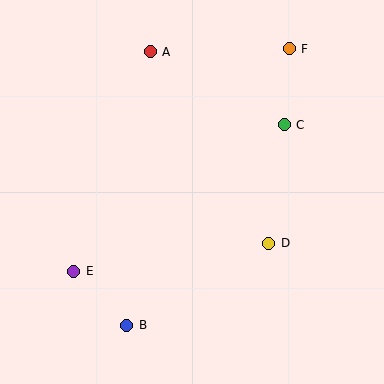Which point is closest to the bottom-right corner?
Point D is closest to the bottom-right corner.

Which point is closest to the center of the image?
Point D at (269, 243) is closest to the center.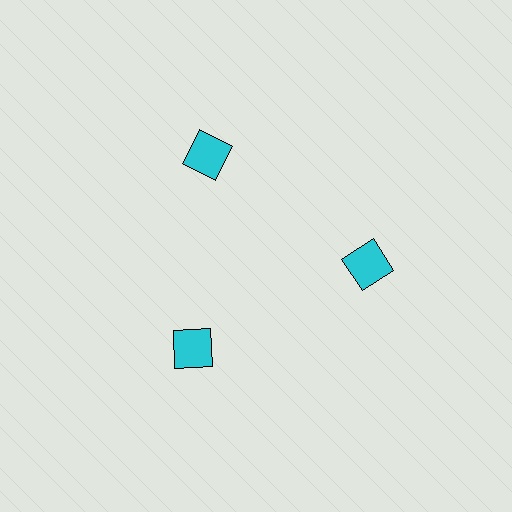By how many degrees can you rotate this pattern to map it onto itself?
The pattern maps onto itself every 120 degrees of rotation.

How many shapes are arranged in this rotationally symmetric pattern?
There are 3 shapes, arranged in 3 groups of 1.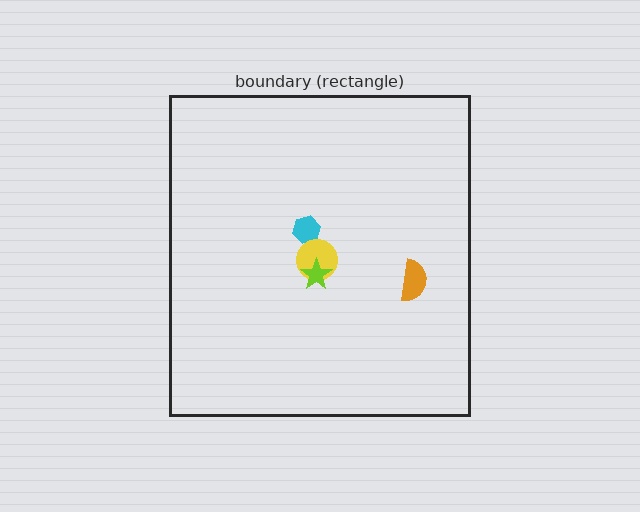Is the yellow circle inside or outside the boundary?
Inside.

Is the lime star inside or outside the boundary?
Inside.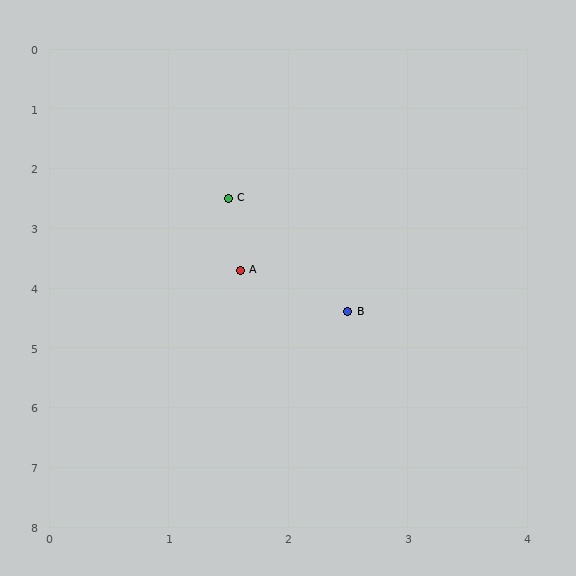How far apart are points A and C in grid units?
Points A and C are about 1.2 grid units apart.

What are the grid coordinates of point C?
Point C is at approximately (1.5, 2.5).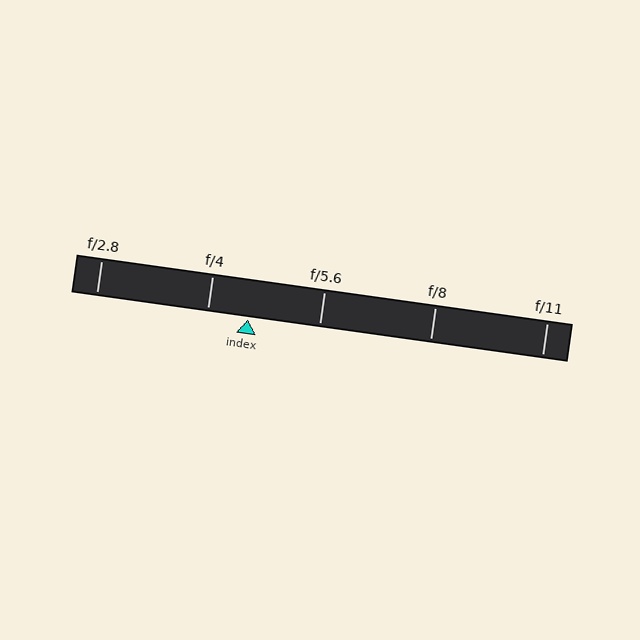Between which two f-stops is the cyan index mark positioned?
The index mark is between f/4 and f/5.6.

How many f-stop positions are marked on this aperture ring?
There are 5 f-stop positions marked.